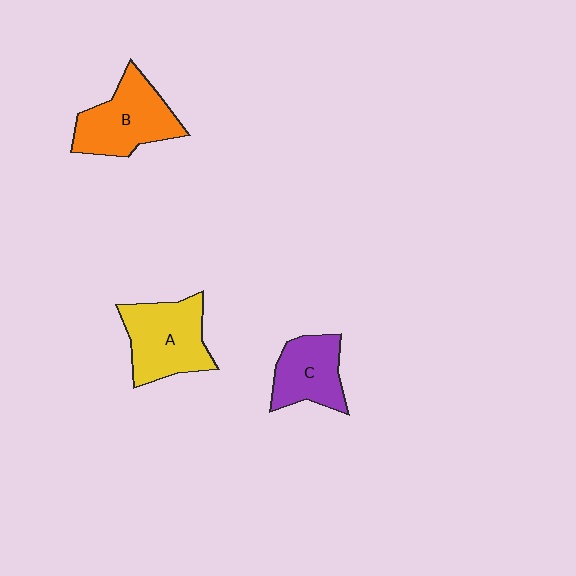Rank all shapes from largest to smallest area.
From largest to smallest: A (yellow), B (orange), C (purple).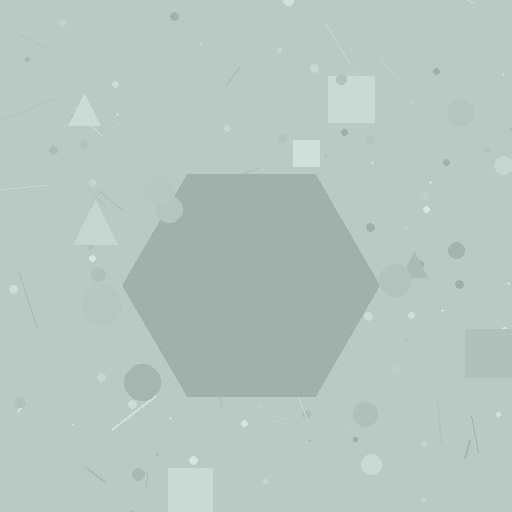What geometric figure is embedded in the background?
A hexagon is embedded in the background.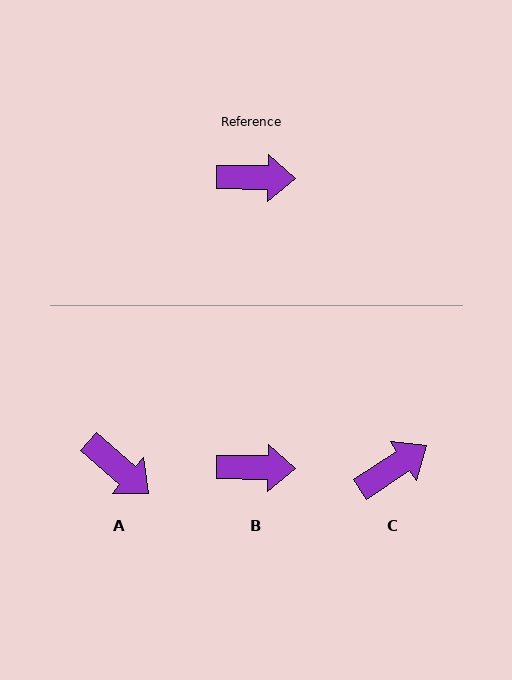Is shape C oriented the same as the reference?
No, it is off by about 34 degrees.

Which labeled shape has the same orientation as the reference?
B.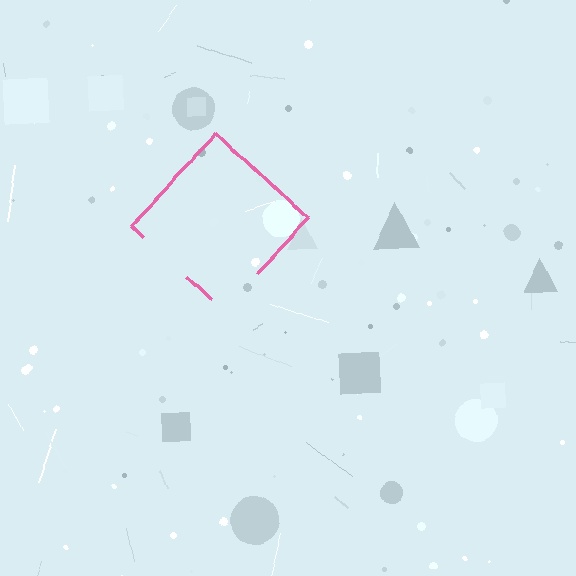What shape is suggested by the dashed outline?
The dashed outline suggests a diamond.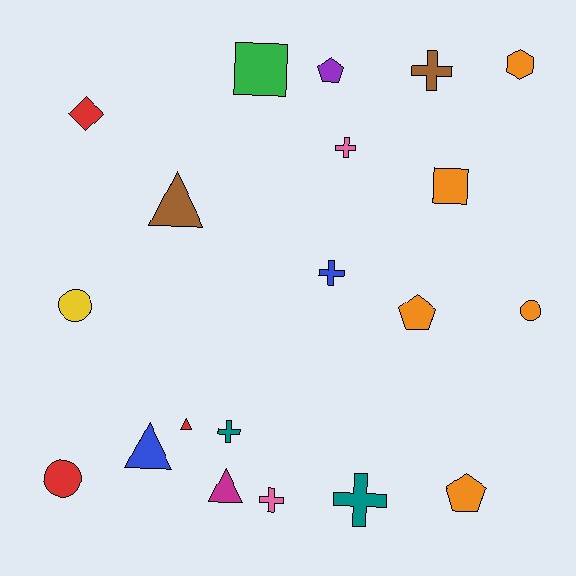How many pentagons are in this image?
There are 3 pentagons.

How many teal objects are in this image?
There are 2 teal objects.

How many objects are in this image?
There are 20 objects.